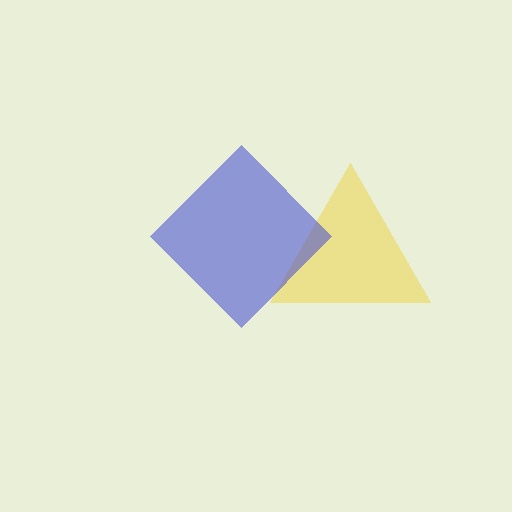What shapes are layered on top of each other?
The layered shapes are: a yellow triangle, a blue diamond.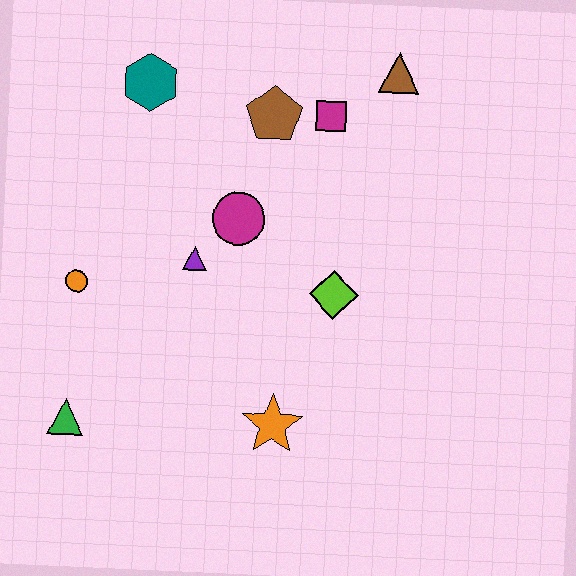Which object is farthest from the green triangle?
The brown triangle is farthest from the green triangle.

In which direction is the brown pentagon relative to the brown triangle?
The brown pentagon is to the left of the brown triangle.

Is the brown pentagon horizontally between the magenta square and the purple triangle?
Yes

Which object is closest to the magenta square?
The brown pentagon is closest to the magenta square.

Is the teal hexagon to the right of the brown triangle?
No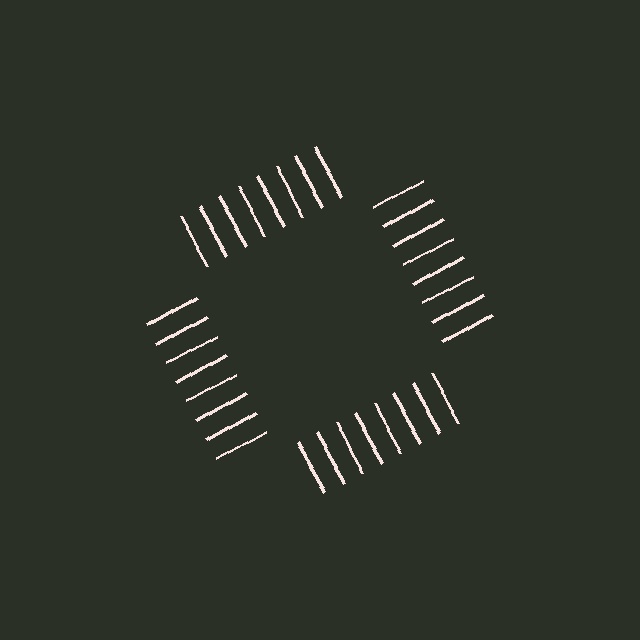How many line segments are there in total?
32 — 8 along each of the 4 edges.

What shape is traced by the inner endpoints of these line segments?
An illusory square — the line segments terminate on its edges but no continuous stroke is drawn.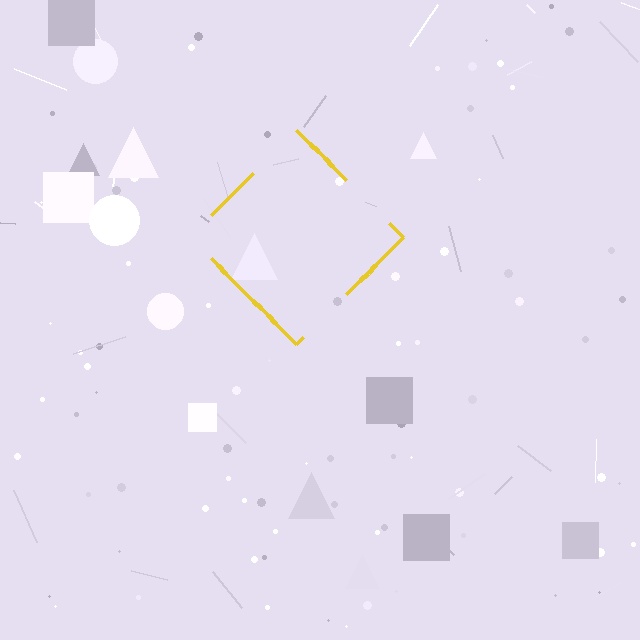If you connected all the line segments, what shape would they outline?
They would outline a diamond.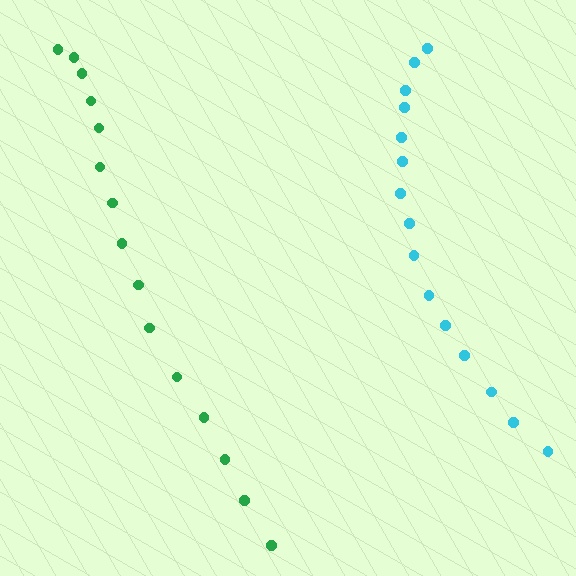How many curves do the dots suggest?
There are 2 distinct paths.